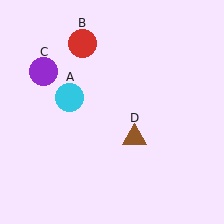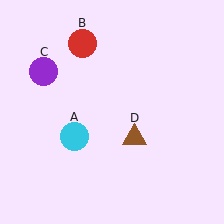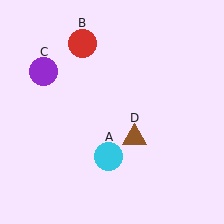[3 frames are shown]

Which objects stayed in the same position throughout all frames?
Red circle (object B) and purple circle (object C) and brown triangle (object D) remained stationary.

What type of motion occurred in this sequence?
The cyan circle (object A) rotated counterclockwise around the center of the scene.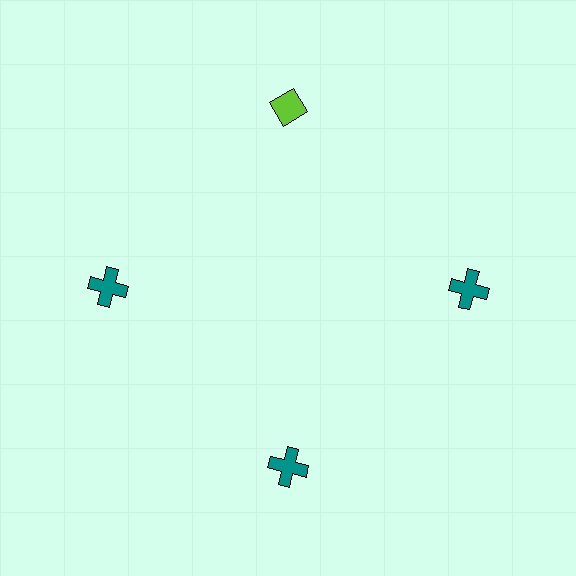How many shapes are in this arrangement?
There are 4 shapes arranged in a ring pattern.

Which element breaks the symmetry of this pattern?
The lime diamond at roughly the 12 o'clock position breaks the symmetry. All other shapes are teal crosses.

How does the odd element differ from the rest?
It differs in both color (lime instead of teal) and shape (diamond instead of cross).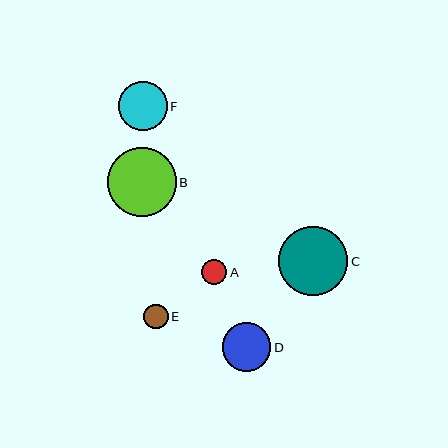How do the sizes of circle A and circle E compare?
Circle A and circle E are approximately the same size.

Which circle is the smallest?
Circle E is the smallest with a size of approximately 24 pixels.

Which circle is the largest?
Circle C is the largest with a size of approximately 69 pixels.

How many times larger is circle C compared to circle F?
Circle C is approximately 1.4 times the size of circle F.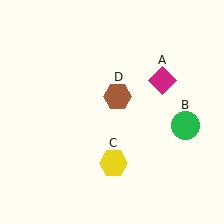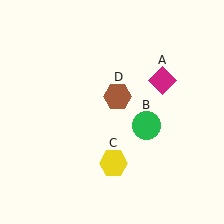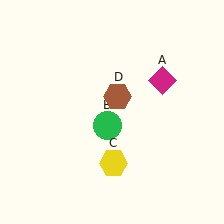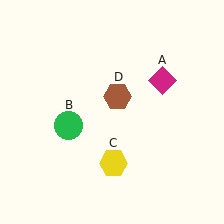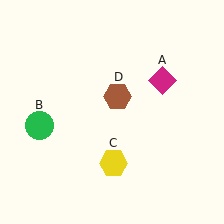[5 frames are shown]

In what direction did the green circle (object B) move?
The green circle (object B) moved left.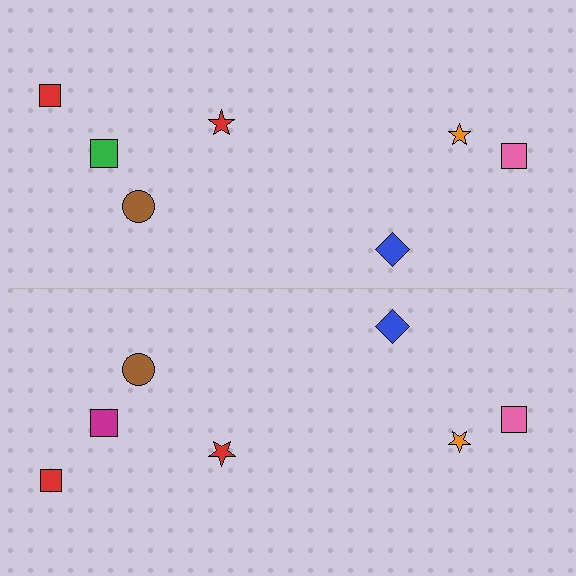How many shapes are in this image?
There are 14 shapes in this image.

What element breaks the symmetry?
The magenta square on the bottom side breaks the symmetry — its mirror counterpart is green.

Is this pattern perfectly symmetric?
No, the pattern is not perfectly symmetric. The magenta square on the bottom side breaks the symmetry — its mirror counterpart is green.